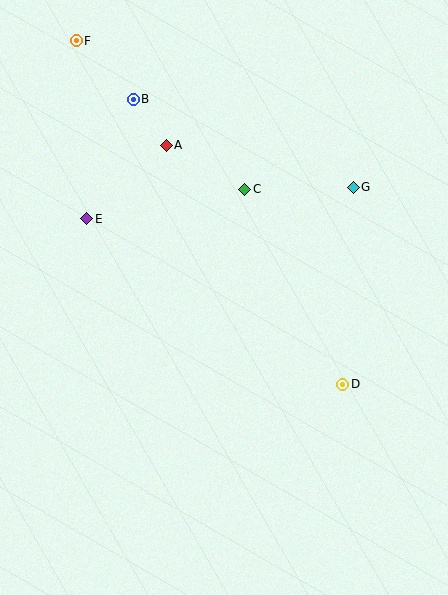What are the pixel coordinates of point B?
Point B is at (133, 99).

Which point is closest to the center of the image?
Point C at (245, 189) is closest to the center.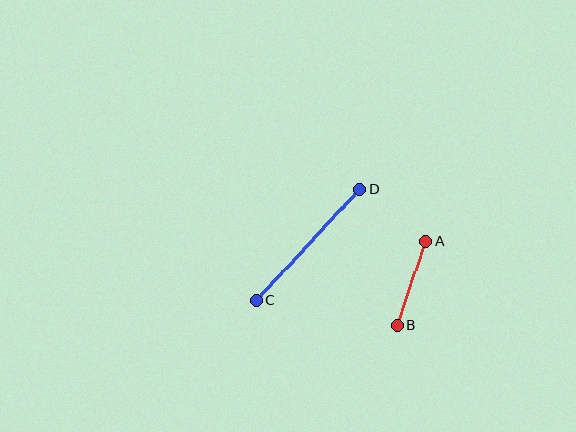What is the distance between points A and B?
The distance is approximately 89 pixels.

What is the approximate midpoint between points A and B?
The midpoint is at approximately (411, 283) pixels.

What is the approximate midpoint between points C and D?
The midpoint is at approximately (308, 244) pixels.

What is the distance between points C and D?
The distance is approximately 152 pixels.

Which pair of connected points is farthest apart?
Points C and D are farthest apart.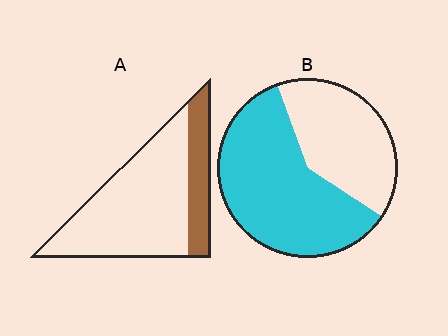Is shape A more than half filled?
No.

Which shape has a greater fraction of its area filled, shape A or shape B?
Shape B.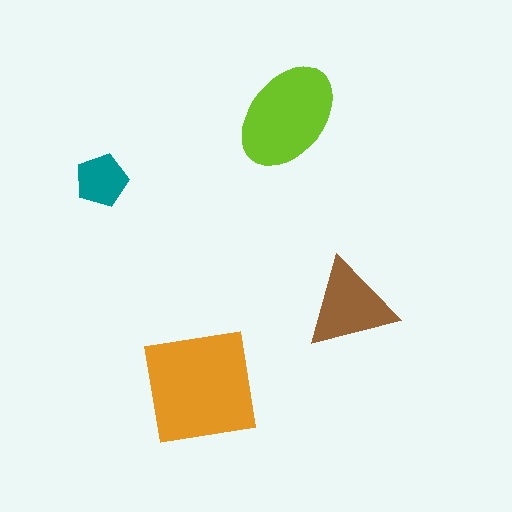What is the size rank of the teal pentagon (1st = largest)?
4th.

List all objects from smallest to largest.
The teal pentagon, the brown triangle, the lime ellipse, the orange square.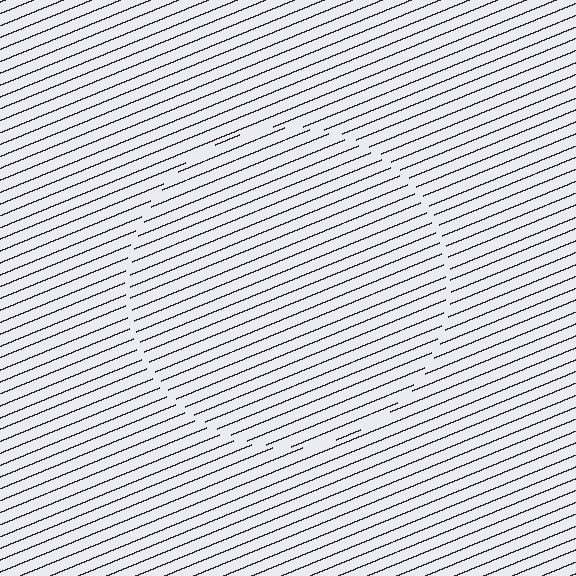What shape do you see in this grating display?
An illusory circle. The interior of the shape contains the same grating, shifted by half a period — the contour is defined by the phase discontinuity where line-ends from the inner and outer gratings abut.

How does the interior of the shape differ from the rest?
The interior of the shape contains the same grating, shifted by half a period — the contour is defined by the phase discontinuity where line-ends from the inner and outer gratings abut.